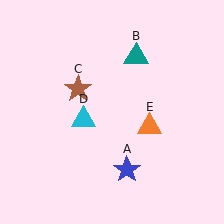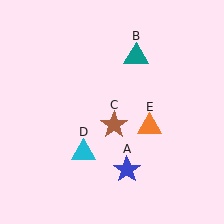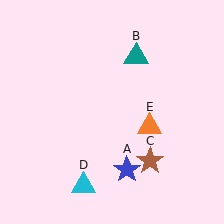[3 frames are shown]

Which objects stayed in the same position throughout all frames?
Blue star (object A) and teal triangle (object B) and orange triangle (object E) remained stationary.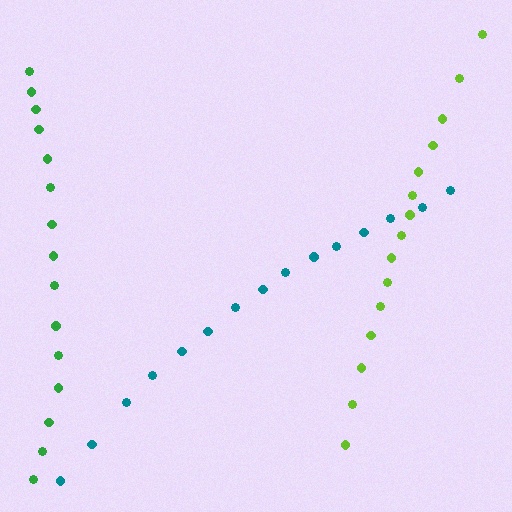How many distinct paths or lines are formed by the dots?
There are 3 distinct paths.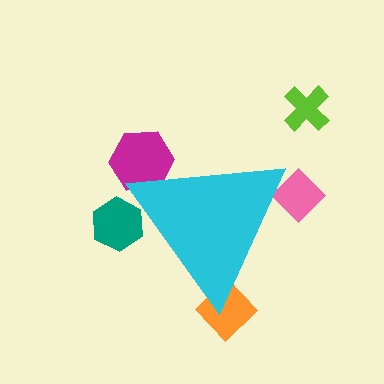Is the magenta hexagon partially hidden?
Yes, the magenta hexagon is partially hidden behind the cyan triangle.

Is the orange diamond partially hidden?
Yes, the orange diamond is partially hidden behind the cyan triangle.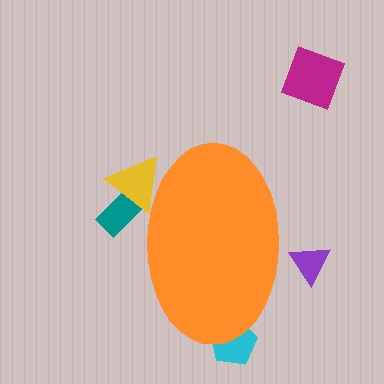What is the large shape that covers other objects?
An orange ellipse.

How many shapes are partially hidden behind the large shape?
4 shapes are partially hidden.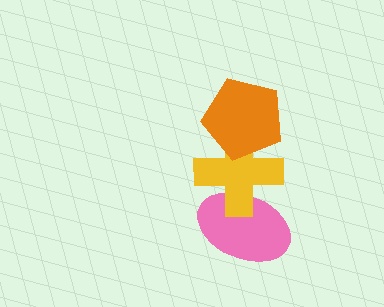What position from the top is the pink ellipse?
The pink ellipse is 3rd from the top.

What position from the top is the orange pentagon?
The orange pentagon is 1st from the top.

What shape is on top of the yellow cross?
The orange pentagon is on top of the yellow cross.